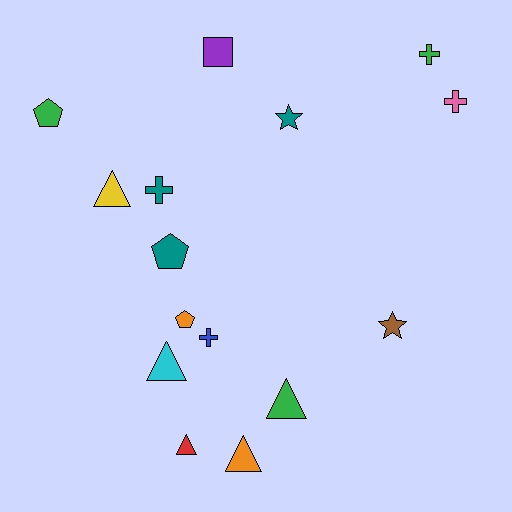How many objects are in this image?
There are 15 objects.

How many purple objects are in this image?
There is 1 purple object.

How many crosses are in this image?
There are 4 crosses.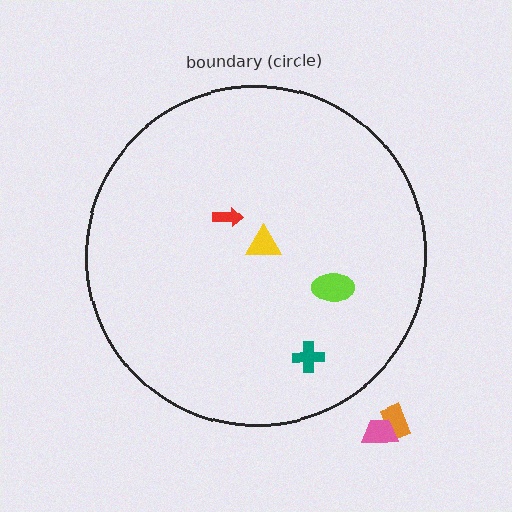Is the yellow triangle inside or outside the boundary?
Inside.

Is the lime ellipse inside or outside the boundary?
Inside.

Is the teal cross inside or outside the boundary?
Inside.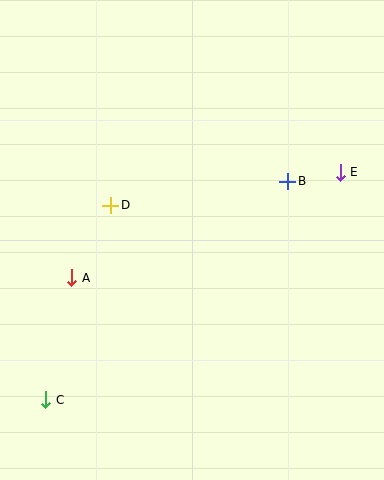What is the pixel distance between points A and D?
The distance between A and D is 82 pixels.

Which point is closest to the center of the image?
Point D at (111, 205) is closest to the center.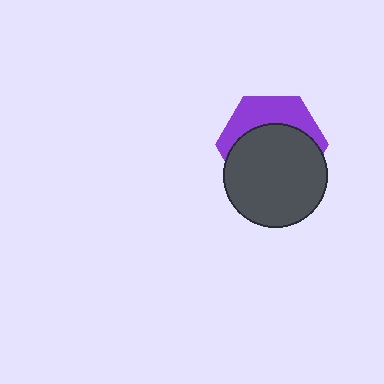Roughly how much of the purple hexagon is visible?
A small part of it is visible (roughly 37%).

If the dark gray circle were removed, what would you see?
You would see the complete purple hexagon.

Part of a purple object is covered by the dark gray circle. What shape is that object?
It is a hexagon.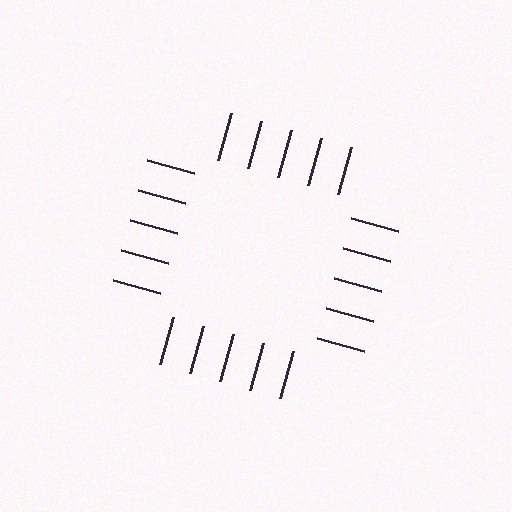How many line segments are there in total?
20 — 5 along each of the 4 edges.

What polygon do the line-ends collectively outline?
An illusory square — the line segments terminate on its edges but no continuous stroke is drawn.